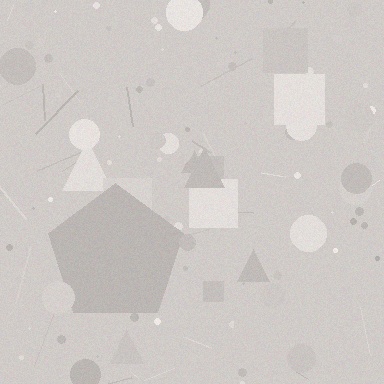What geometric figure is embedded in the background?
A pentagon is embedded in the background.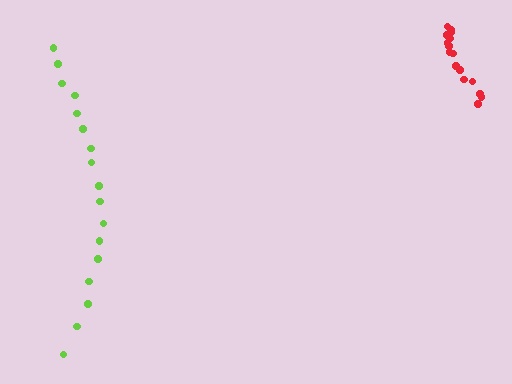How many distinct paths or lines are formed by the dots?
There are 2 distinct paths.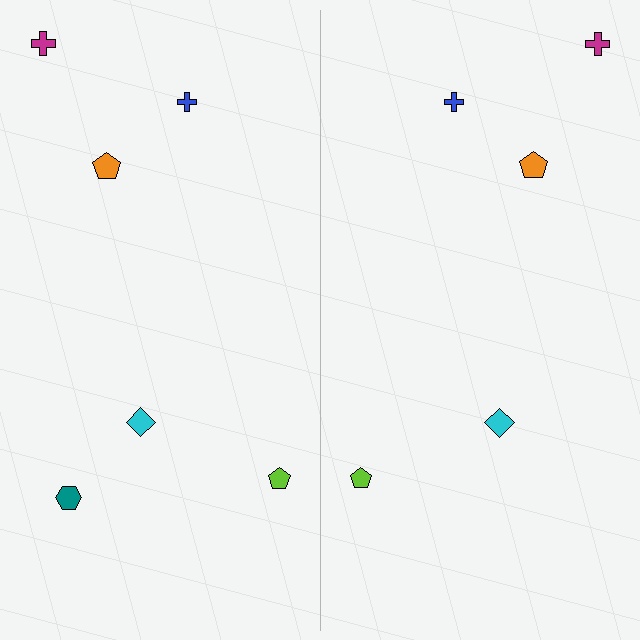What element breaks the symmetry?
A teal hexagon is missing from the right side.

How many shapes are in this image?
There are 11 shapes in this image.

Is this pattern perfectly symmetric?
No, the pattern is not perfectly symmetric. A teal hexagon is missing from the right side.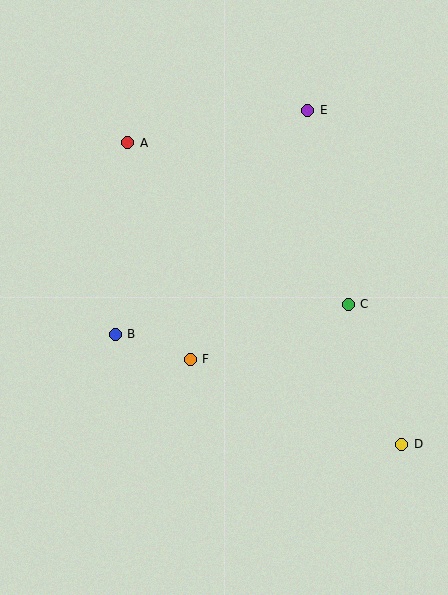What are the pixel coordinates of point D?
Point D is at (402, 444).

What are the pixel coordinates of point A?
Point A is at (128, 143).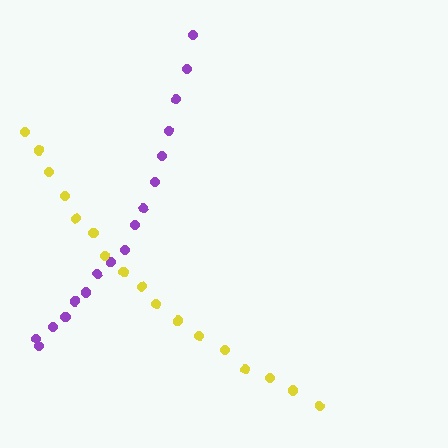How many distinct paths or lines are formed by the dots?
There are 2 distinct paths.